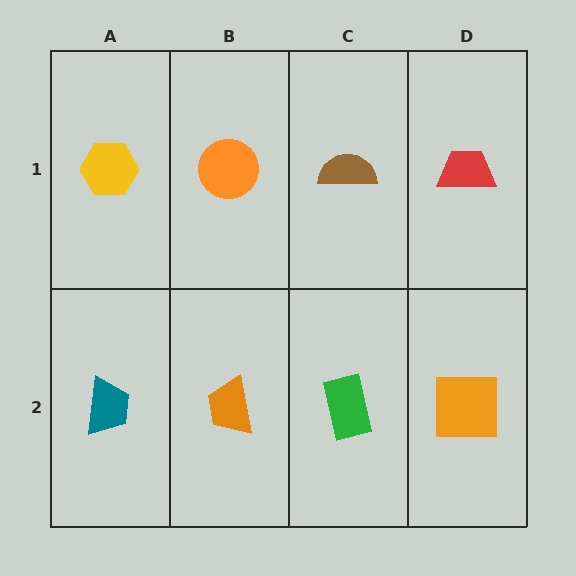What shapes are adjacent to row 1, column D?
An orange square (row 2, column D), a brown semicircle (row 1, column C).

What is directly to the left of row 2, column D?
A green rectangle.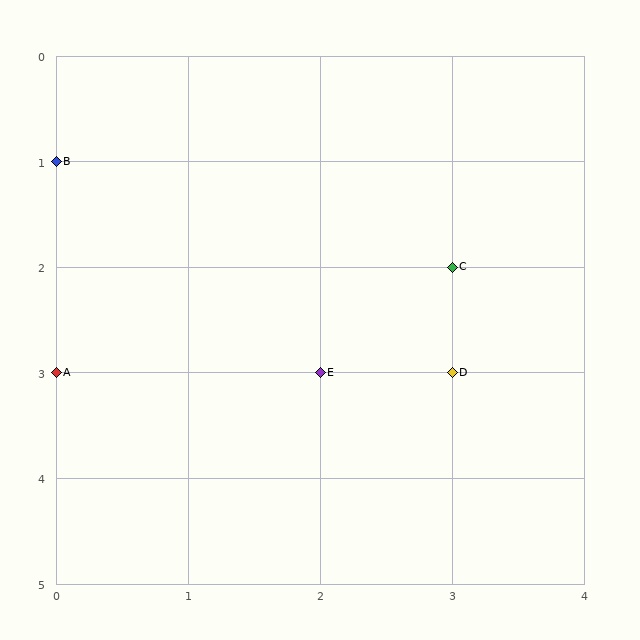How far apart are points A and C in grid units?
Points A and C are 3 columns and 1 row apart (about 3.2 grid units diagonally).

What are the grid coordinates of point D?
Point D is at grid coordinates (3, 3).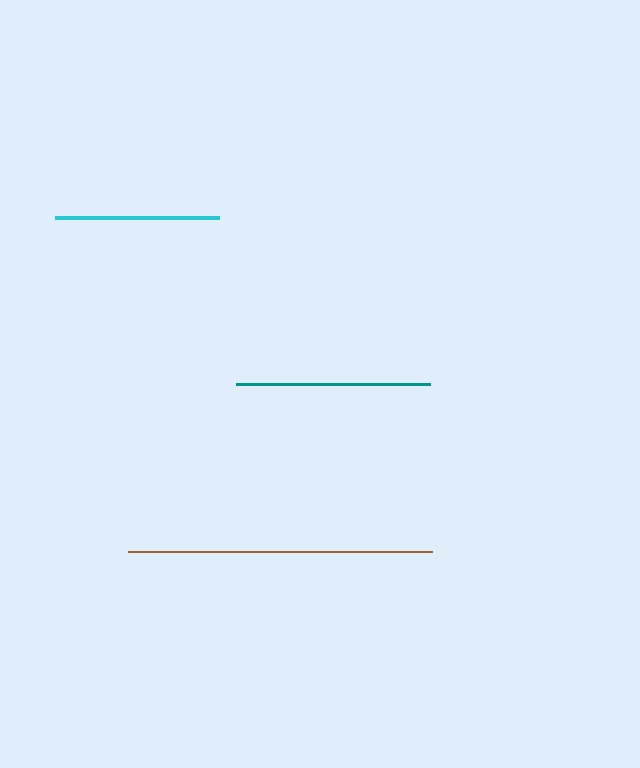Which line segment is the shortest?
The cyan line is the shortest at approximately 164 pixels.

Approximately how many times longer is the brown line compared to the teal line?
The brown line is approximately 1.6 times the length of the teal line.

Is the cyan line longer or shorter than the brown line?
The brown line is longer than the cyan line.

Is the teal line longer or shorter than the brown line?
The brown line is longer than the teal line.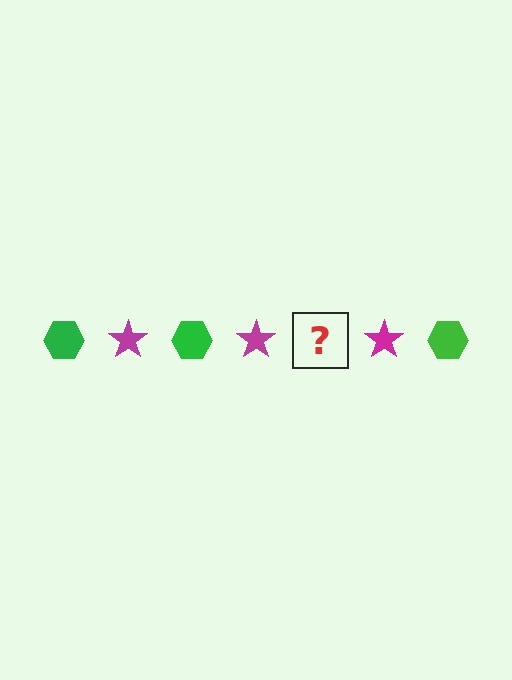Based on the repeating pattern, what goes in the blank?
The blank should be a green hexagon.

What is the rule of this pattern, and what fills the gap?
The rule is that the pattern alternates between green hexagon and magenta star. The gap should be filled with a green hexagon.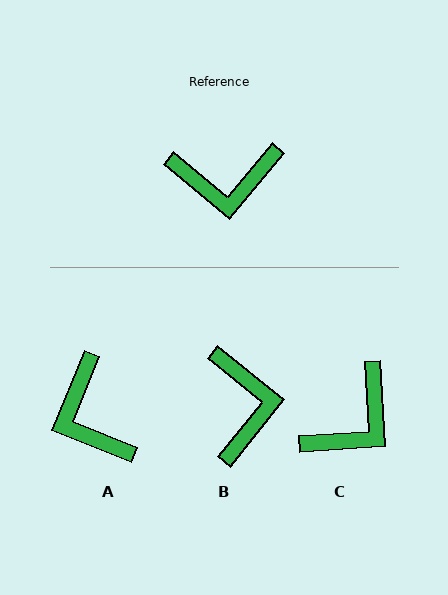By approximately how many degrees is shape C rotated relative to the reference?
Approximately 43 degrees counter-clockwise.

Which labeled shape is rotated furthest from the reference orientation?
B, about 91 degrees away.